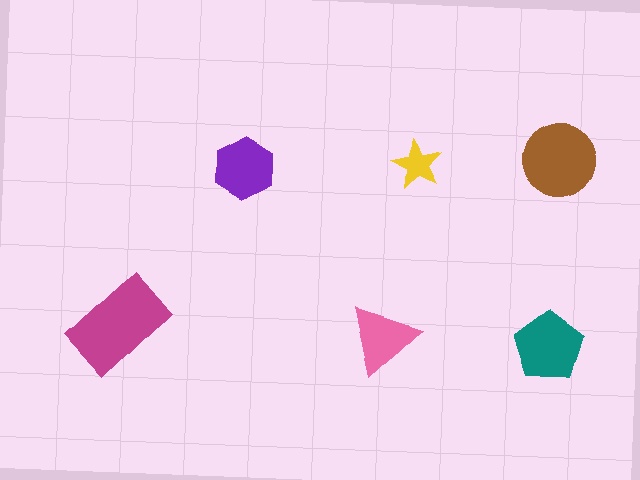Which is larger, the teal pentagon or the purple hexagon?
The teal pentagon.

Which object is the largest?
The magenta rectangle.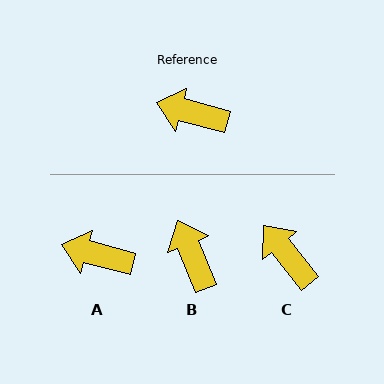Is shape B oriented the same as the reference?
No, it is off by about 53 degrees.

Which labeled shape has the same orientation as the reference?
A.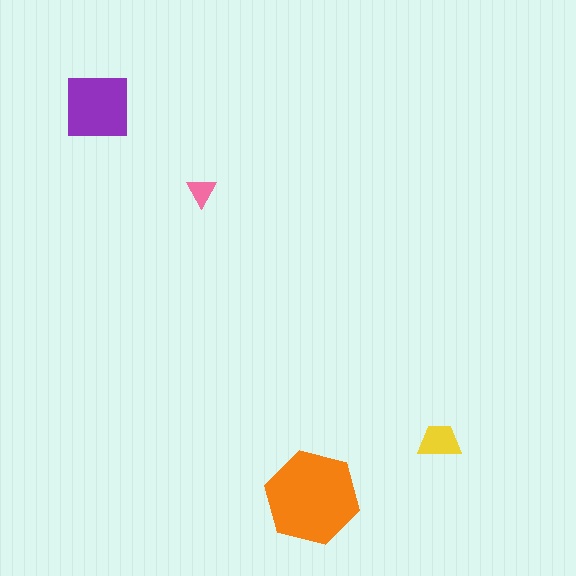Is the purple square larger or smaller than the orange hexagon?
Smaller.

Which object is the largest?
The orange hexagon.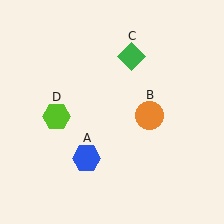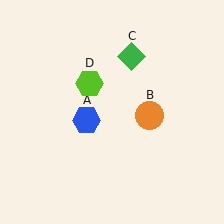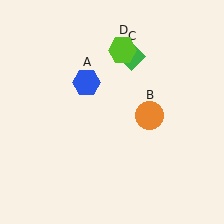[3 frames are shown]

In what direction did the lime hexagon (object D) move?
The lime hexagon (object D) moved up and to the right.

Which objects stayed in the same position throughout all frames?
Orange circle (object B) and green diamond (object C) remained stationary.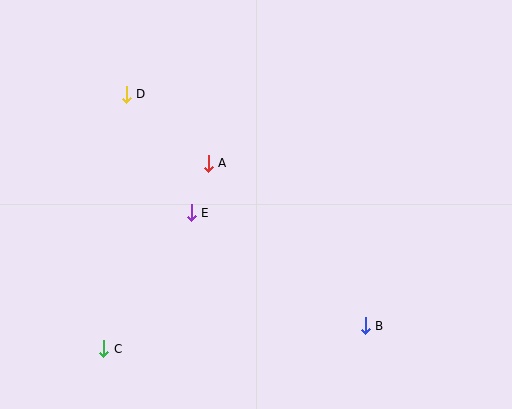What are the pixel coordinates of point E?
Point E is at (191, 213).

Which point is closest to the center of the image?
Point A at (208, 163) is closest to the center.